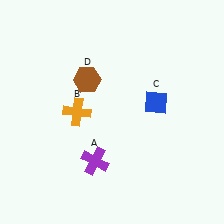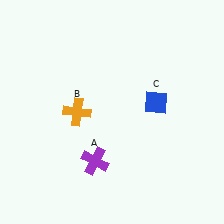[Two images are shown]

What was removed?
The brown hexagon (D) was removed in Image 2.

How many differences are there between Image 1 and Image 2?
There is 1 difference between the two images.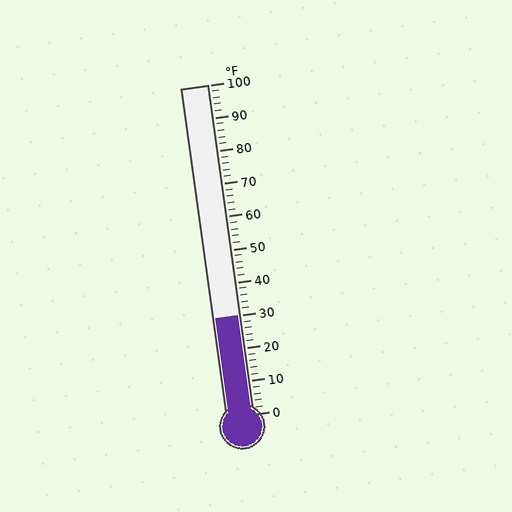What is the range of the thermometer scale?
The thermometer scale ranges from 0°F to 100°F.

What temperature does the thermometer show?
The thermometer shows approximately 30°F.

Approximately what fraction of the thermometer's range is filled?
The thermometer is filled to approximately 30% of its range.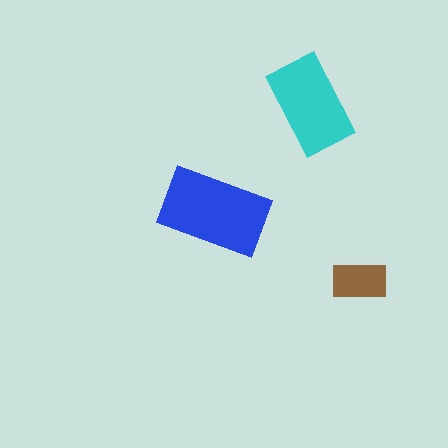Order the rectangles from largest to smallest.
the blue one, the cyan one, the brown one.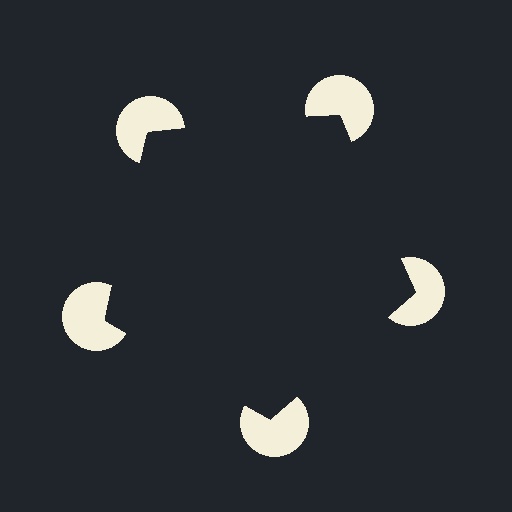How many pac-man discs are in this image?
There are 5 — one at each vertex of the illusory pentagon.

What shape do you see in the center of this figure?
An illusory pentagon — its edges are inferred from the aligned wedge cuts in the pac-man discs, not physically drawn.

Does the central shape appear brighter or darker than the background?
It typically appears slightly darker than the background, even though no actual brightness change is drawn.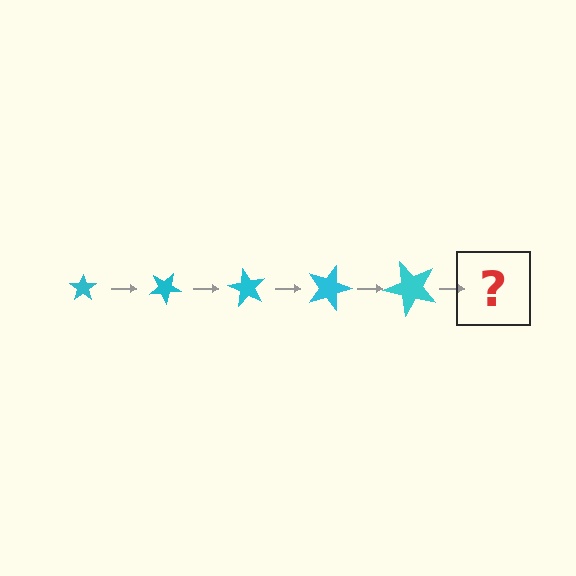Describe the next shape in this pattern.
It should be a star, larger than the previous one and rotated 150 degrees from the start.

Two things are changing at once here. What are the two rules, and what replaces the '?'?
The two rules are that the star grows larger each step and it rotates 30 degrees each step. The '?' should be a star, larger than the previous one and rotated 150 degrees from the start.